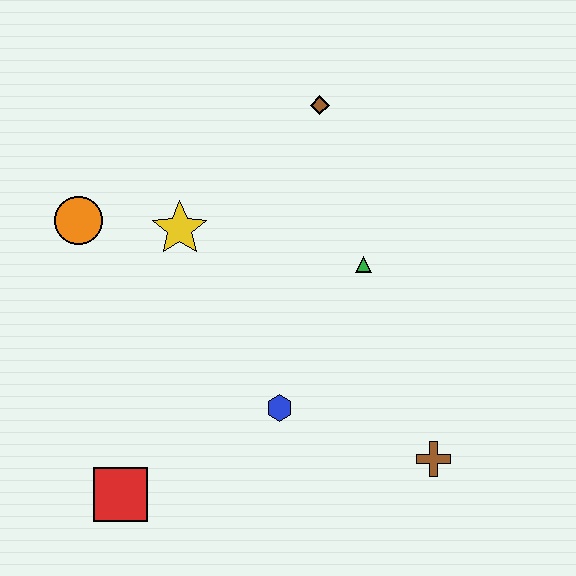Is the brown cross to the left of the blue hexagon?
No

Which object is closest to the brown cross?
The blue hexagon is closest to the brown cross.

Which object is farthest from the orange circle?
The brown cross is farthest from the orange circle.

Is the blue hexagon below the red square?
No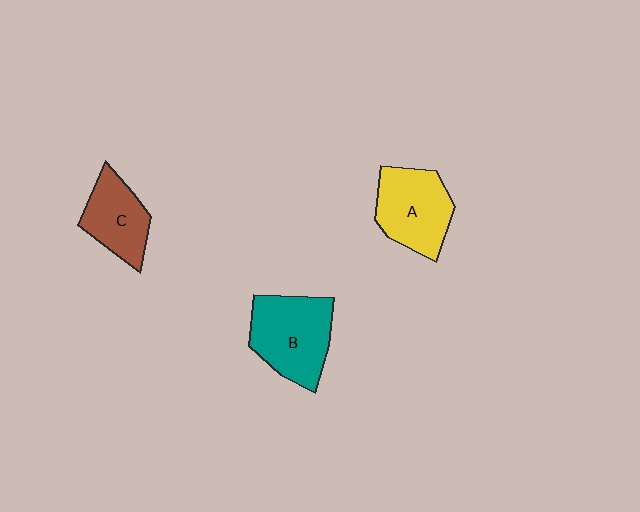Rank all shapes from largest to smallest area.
From largest to smallest: B (teal), A (yellow), C (brown).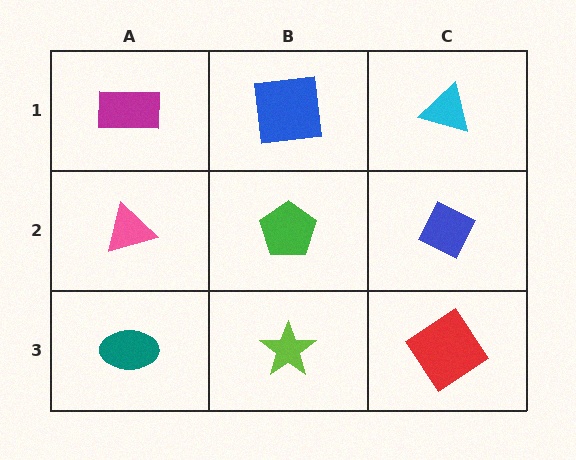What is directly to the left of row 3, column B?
A teal ellipse.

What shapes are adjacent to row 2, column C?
A cyan triangle (row 1, column C), a red diamond (row 3, column C), a green pentagon (row 2, column B).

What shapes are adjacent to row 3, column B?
A green pentagon (row 2, column B), a teal ellipse (row 3, column A), a red diamond (row 3, column C).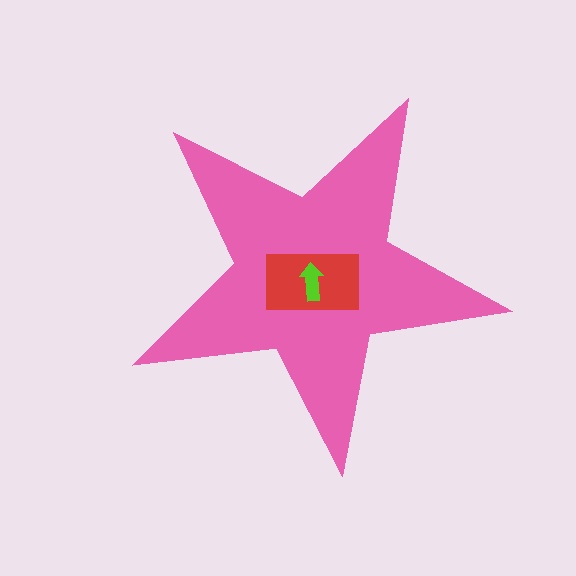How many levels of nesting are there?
3.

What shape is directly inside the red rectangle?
The lime arrow.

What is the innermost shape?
The lime arrow.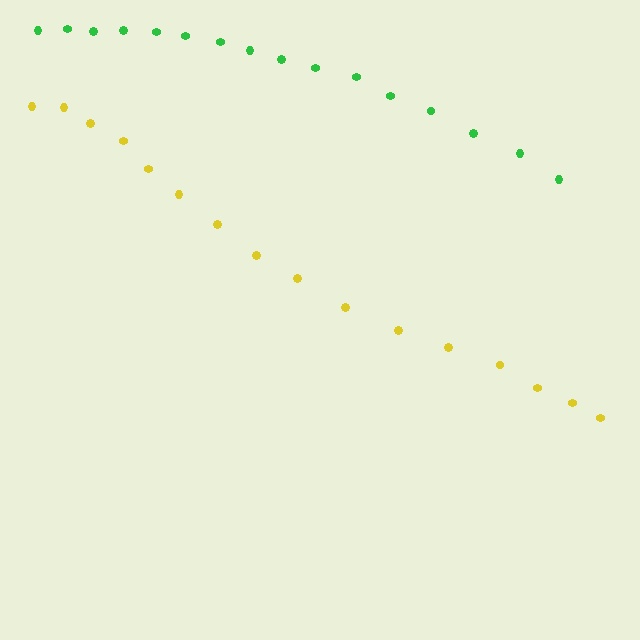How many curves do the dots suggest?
There are 2 distinct paths.